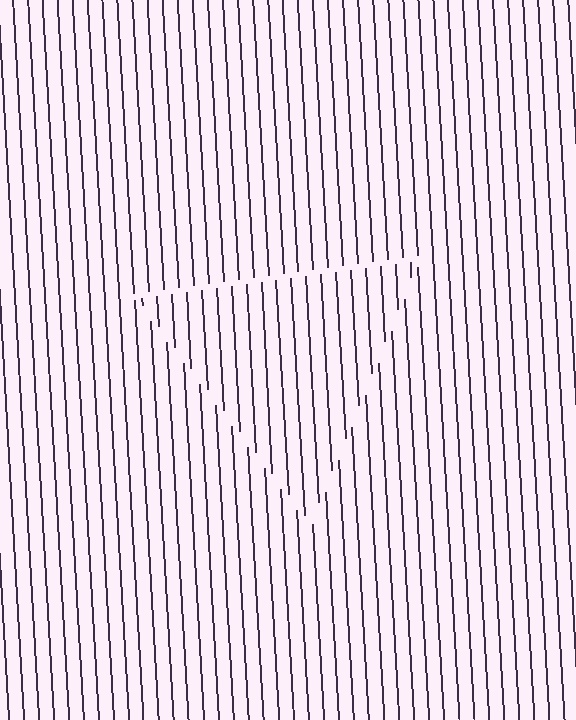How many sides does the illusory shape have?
3 sides — the line-ends trace a triangle.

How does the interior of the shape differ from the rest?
The interior of the shape contains the same grating, shifted by half a period — the contour is defined by the phase discontinuity where line-ends from the inner and outer gratings abut.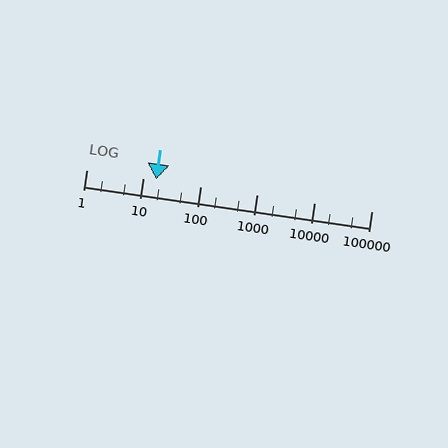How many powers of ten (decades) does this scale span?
The scale spans 5 decades, from 1 to 100000.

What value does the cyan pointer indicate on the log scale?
The pointer indicates approximately 17.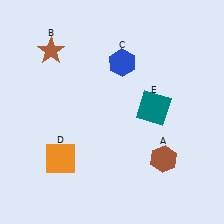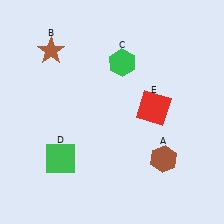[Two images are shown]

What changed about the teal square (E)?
In Image 1, E is teal. In Image 2, it changed to red.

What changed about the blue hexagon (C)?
In Image 1, C is blue. In Image 2, it changed to green.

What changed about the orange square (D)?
In Image 1, D is orange. In Image 2, it changed to green.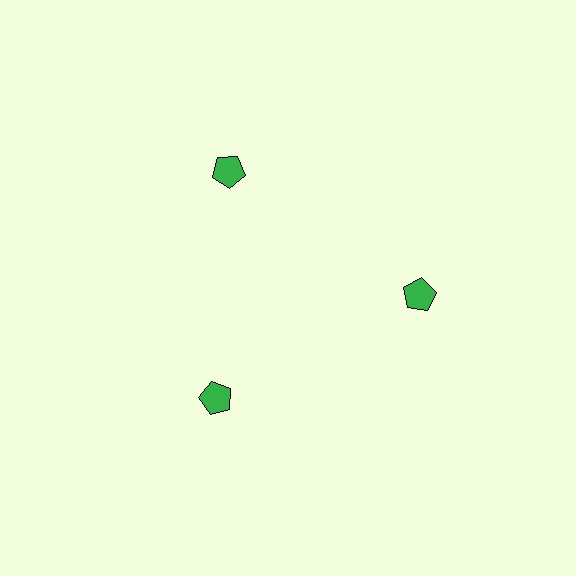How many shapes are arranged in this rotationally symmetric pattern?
There are 3 shapes, arranged in 3 groups of 1.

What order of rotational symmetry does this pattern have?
This pattern has 3-fold rotational symmetry.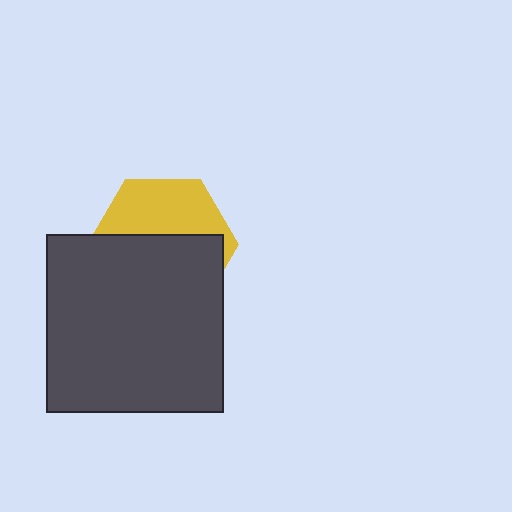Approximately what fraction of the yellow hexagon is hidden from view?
Roughly 59% of the yellow hexagon is hidden behind the dark gray square.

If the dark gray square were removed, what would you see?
You would see the complete yellow hexagon.